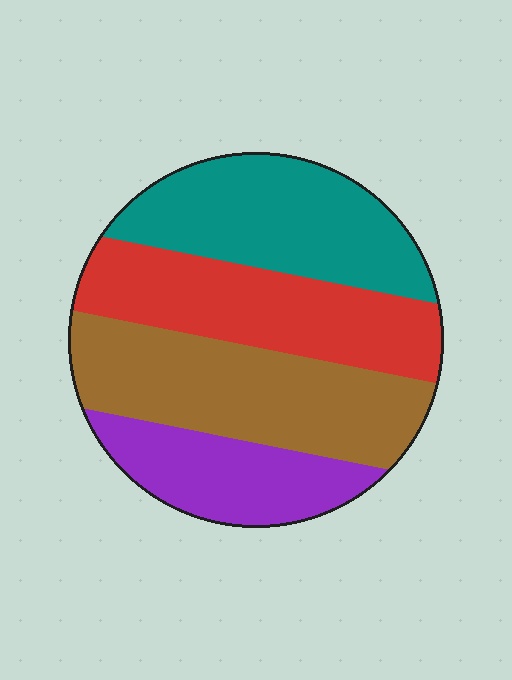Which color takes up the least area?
Purple, at roughly 20%.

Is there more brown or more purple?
Brown.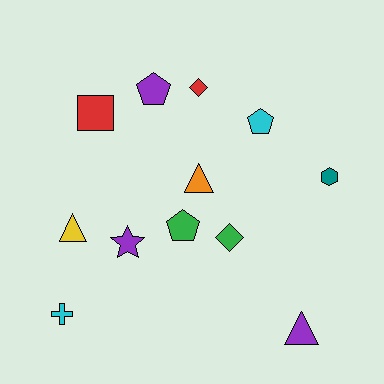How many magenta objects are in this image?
There are no magenta objects.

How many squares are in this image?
There is 1 square.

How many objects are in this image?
There are 12 objects.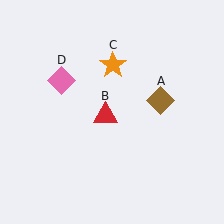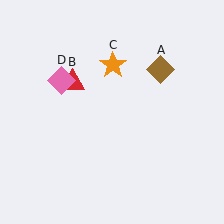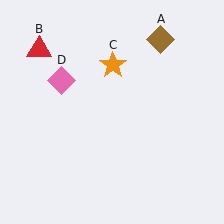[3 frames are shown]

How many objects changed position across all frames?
2 objects changed position: brown diamond (object A), red triangle (object B).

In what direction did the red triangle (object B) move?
The red triangle (object B) moved up and to the left.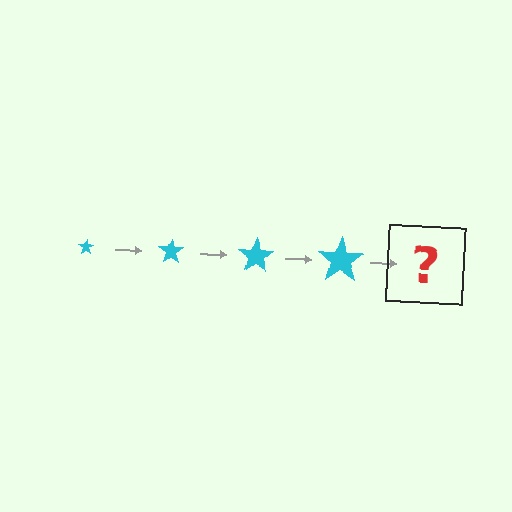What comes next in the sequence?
The next element should be a cyan star, larger than the previous one.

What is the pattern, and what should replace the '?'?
The pattern is that the star gets progressively larger each step. The '?' should be a cyan star, larger than the previous one.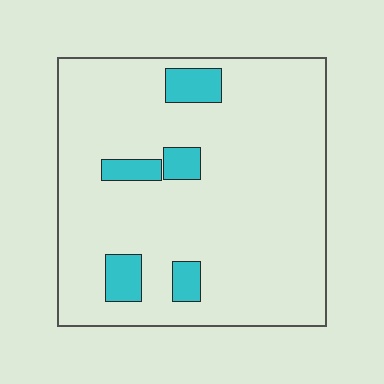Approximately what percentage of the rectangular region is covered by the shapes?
Approximately 10%.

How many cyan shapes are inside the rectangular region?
5.